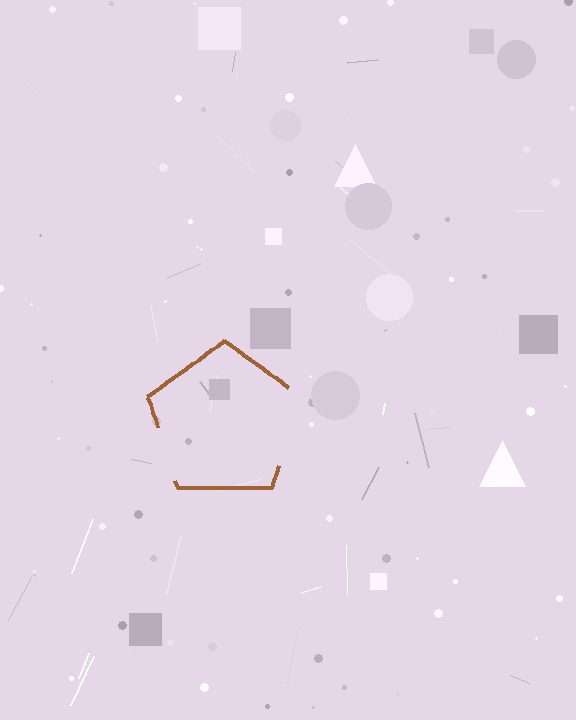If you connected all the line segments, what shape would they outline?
They would outline a pentagon.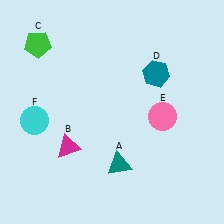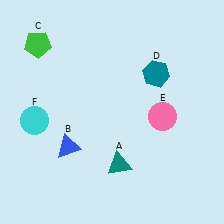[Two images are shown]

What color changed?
The triangle (B) changed from magenta in Image 1 to blue in Image 2.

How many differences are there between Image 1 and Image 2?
There is 1 difference between the two images.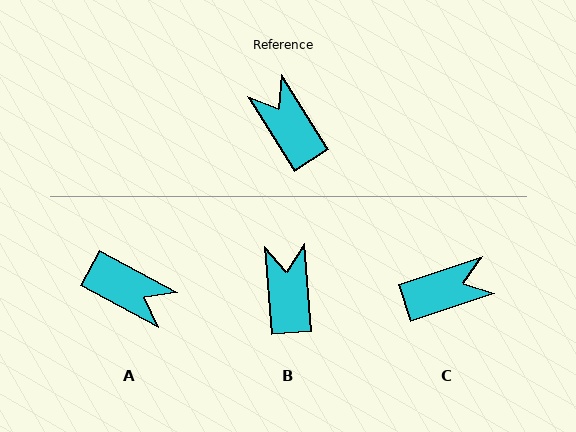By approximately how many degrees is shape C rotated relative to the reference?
Approximately 104 degrees clockwise.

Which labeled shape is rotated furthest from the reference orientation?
A, about 151 degrees away.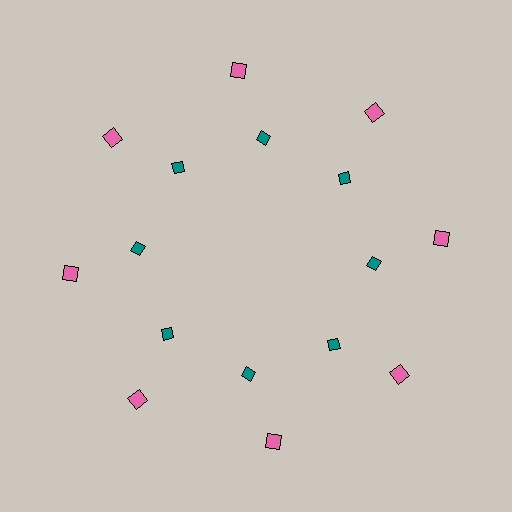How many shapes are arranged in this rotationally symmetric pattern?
There are 16 shapes, arranged in 8 groups of 2.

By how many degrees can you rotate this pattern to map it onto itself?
The pattern maps onto itself every 45 degrees of rotation.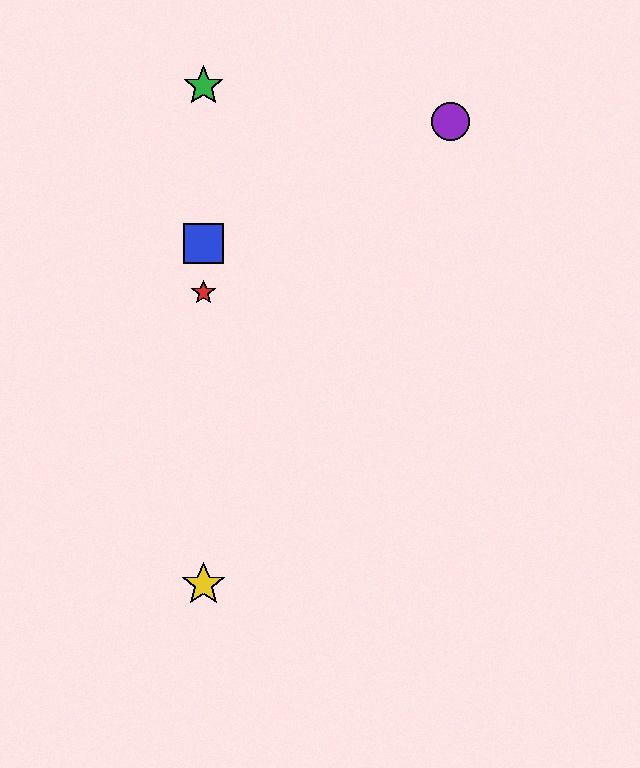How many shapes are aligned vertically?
4 shapes (the red star, the blue square, the green star, the yellow star) are aligned vertically.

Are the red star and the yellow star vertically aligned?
Yes, both are at x≈204.